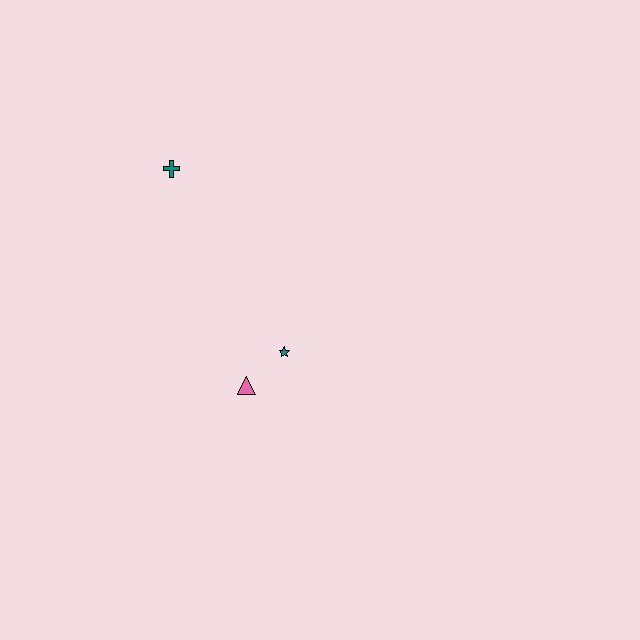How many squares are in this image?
There are no squares.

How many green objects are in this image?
There are no green objects.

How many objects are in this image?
There are 3 objects.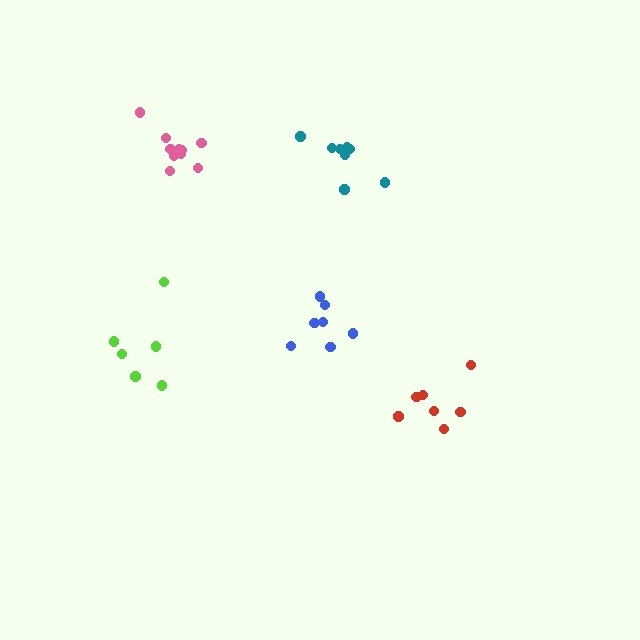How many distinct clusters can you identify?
There are 5 distinct clusters.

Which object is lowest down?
The red cluster is bottommost.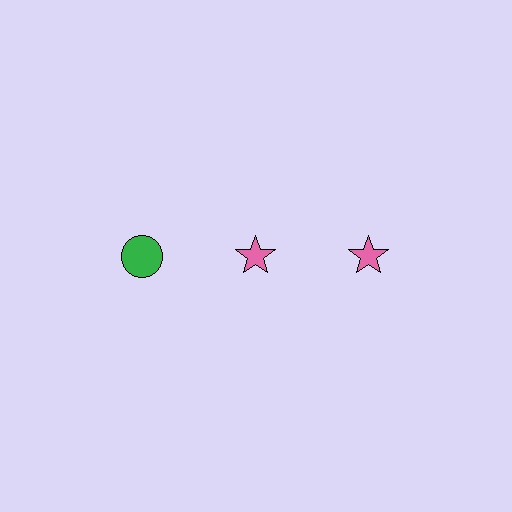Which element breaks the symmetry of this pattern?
The green circle in the top row, leftmost column breaks the symmetry. All other shapes are pink stars.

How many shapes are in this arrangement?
There are 3 shapes arranged in a grid pattern.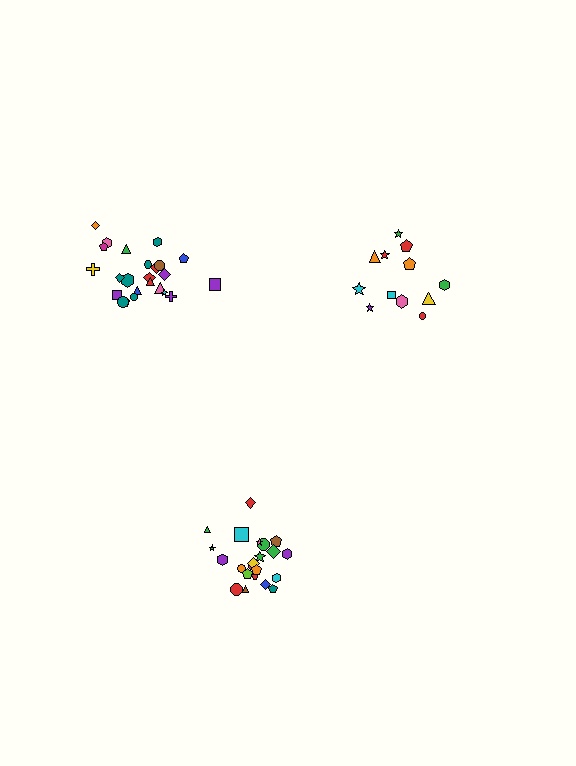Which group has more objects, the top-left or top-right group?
The top-left group.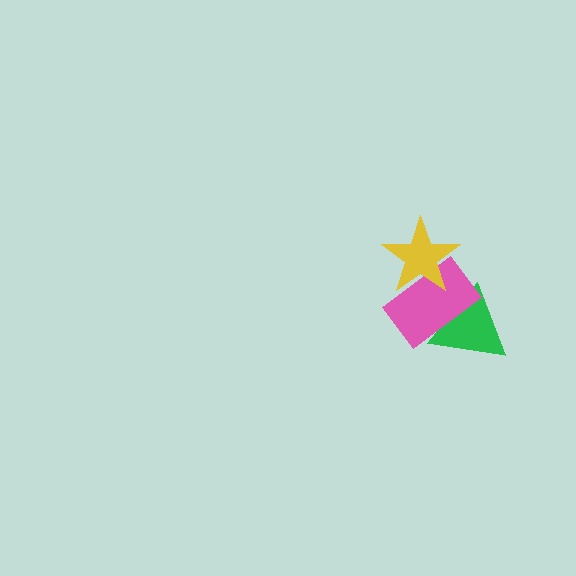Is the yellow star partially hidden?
No, no other shape covers it.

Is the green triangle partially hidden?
Yes, it is partially covered by another shape.